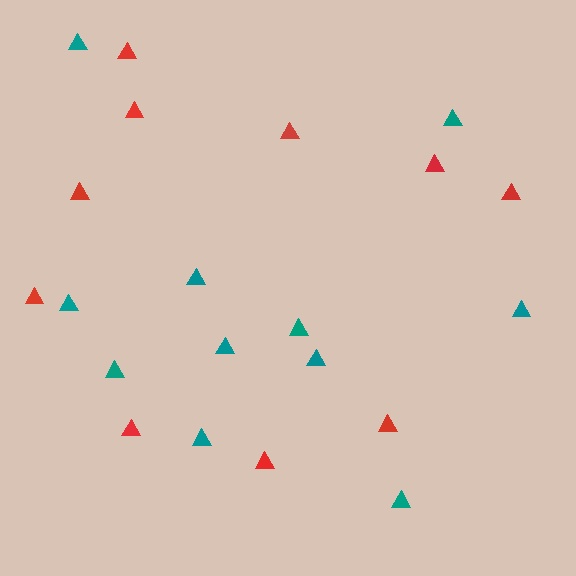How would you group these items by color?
There are 2 groups: one group of red triangles (10) and one group of teal triangles (11).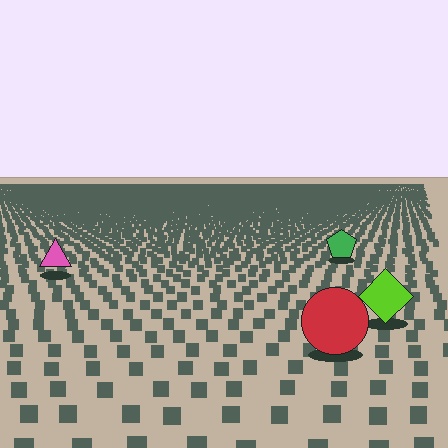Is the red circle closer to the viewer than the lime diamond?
Yes. The red circle is closer — you can tell from the texture gradient: the ground texture is coarser near it.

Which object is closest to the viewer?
The red circle is closest. The texture marks near it are larger and more spread out.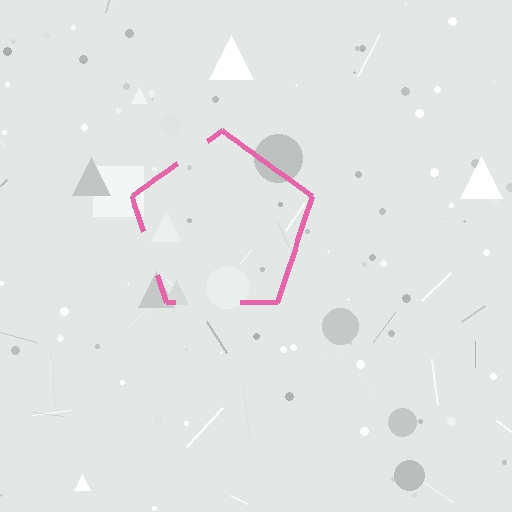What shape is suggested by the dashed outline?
The dashed outline suggests a pentagon.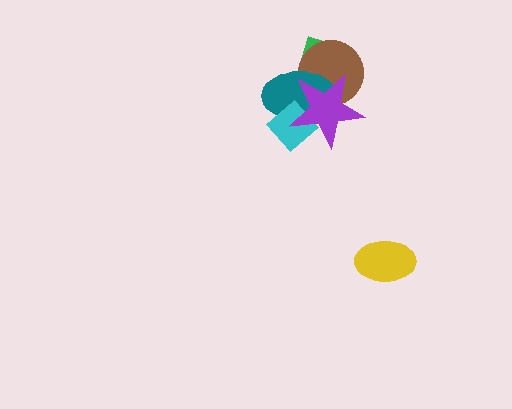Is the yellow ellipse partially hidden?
No, no other shape covers it.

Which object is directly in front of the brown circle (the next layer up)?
The teal ellipse is directly in front of the brown circle.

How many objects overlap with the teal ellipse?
4 objects overlap with the teal ellipse.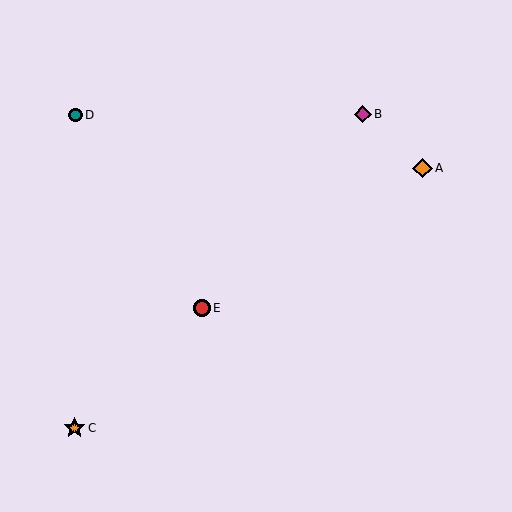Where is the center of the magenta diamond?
The center of the magenta diamond is at (363, 114).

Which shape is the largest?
The orange star (labeled C) is the largest.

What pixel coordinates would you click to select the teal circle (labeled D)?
Click at (76, 115) to select the teal circle D.